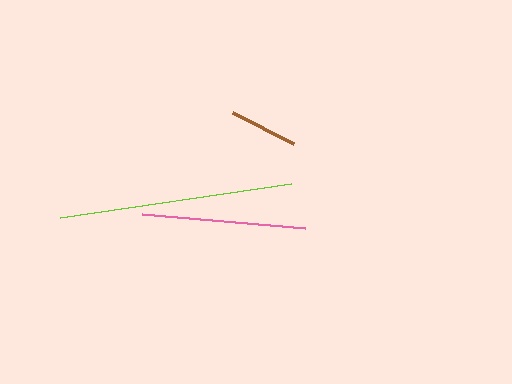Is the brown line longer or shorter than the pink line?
The pink line is longer than the brown line.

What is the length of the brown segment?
The brown segment is approximately 68 pixels long.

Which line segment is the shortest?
The brown line is the shortest at approximately 68 pixels.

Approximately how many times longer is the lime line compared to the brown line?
The lime line is approximately 3.4 times the length of the brown line.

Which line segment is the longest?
The lime line is the longest at approximately 233 pixels.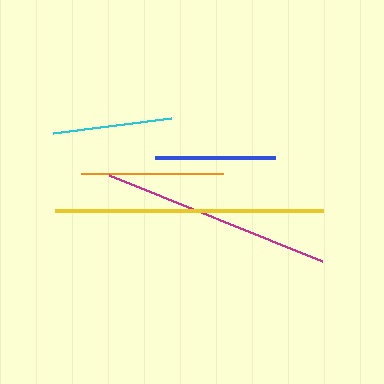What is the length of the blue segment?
The blue segment is approximately 120 pixels long.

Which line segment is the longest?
The yellow line is the longest at approximately 268 pixels.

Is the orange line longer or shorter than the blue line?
The orange line is longer than the blue line.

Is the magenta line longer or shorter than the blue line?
The magenta line is longer than the blue line.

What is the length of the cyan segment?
The cyan segment is approximately 119 pixels long.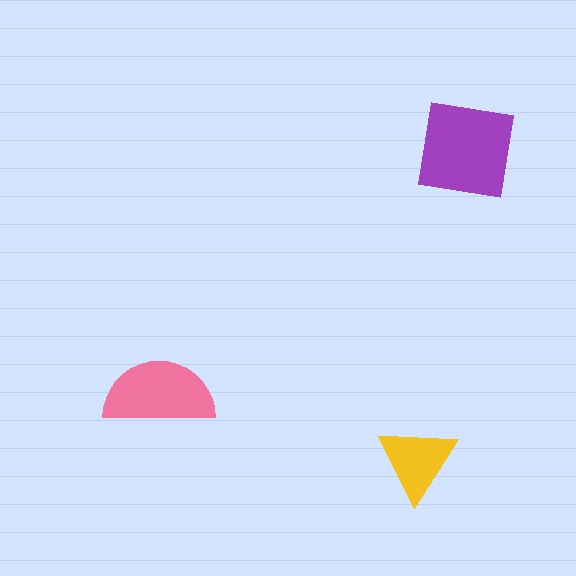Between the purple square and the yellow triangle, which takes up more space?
The purple square.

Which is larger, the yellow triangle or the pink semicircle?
The pink semicircle.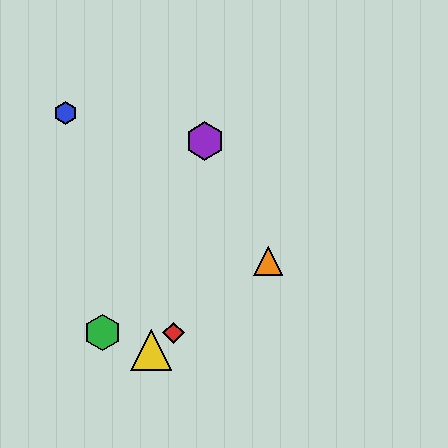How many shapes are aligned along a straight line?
3 shapes (the red diamond, the yellow triangle, the orange triangle) are aligned along a straight line.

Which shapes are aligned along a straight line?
The red diamond, the yellow triangle, the orange triangle are aligned along a straight line.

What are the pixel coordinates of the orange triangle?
The orange triangle is at (268, 261).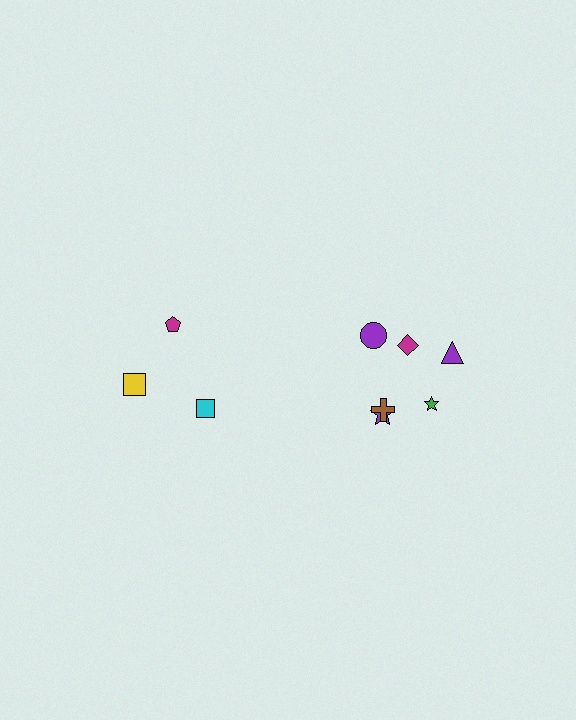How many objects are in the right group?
There are 6 objects.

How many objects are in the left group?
There are 3 objects.